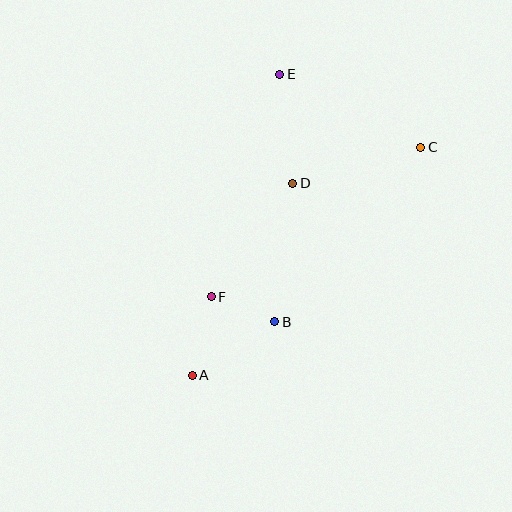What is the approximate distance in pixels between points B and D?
The distance between B and D is approximately 140 pixels.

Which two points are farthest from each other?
Points A and C are farthest from each other.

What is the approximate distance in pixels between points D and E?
The distance between D and E is approximately 110 pixels.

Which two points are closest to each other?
Points B and F are closest to each other.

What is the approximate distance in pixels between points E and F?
The distance between E and F is approximately 233 pixels.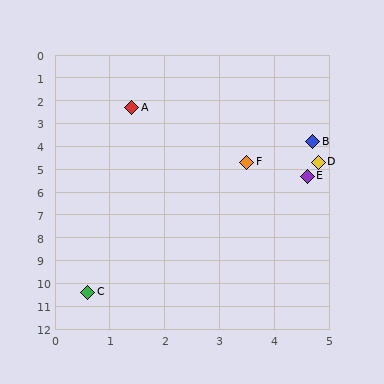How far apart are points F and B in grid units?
Points F and B are about 1.5 grid units apart.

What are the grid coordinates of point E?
Point E is at approximately (4.6, 5.3).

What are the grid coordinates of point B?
Point B is at approximately (4.7, 3.8).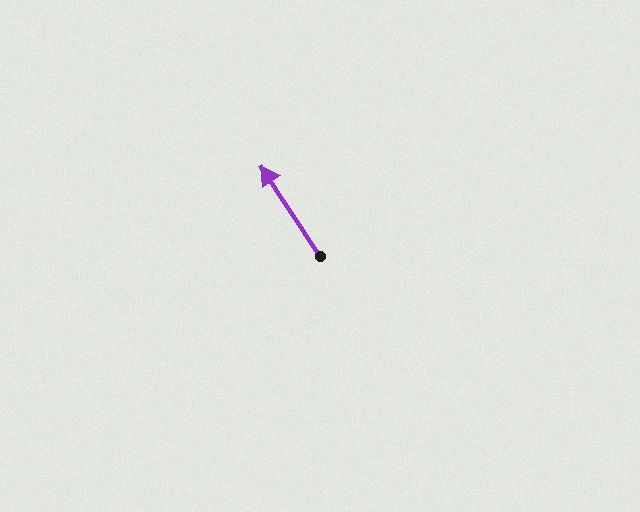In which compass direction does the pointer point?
Northwest.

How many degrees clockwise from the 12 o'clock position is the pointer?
Approximately 327 degrees.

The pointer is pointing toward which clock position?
Roughly 11 o'clock.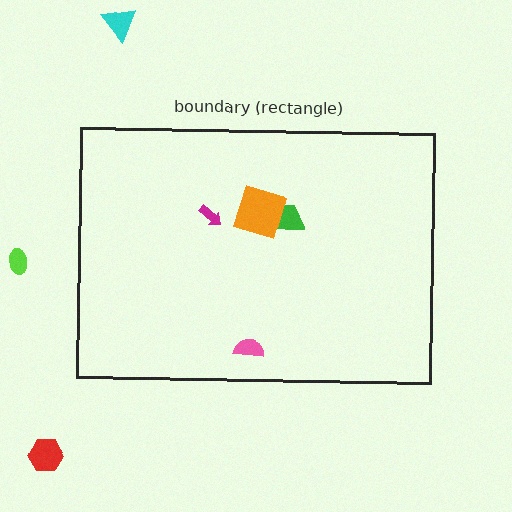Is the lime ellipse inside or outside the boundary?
Outside.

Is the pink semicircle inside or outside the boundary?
Inside.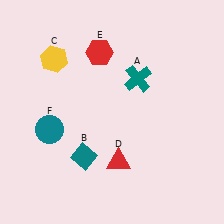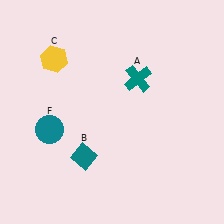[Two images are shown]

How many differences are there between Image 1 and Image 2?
There are 2 differences between the two images.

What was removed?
The red triangle (D), the red hexagon (E) were removed in Image 2.